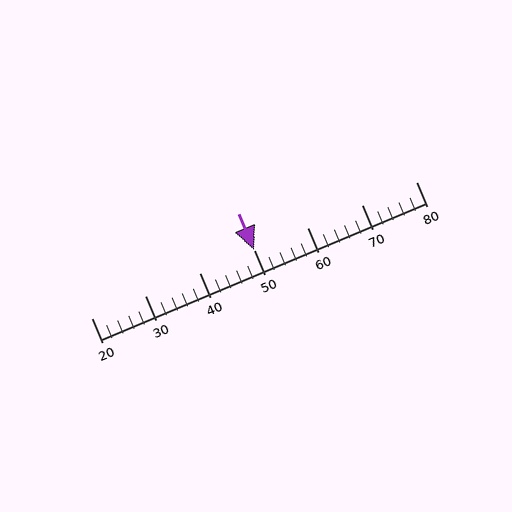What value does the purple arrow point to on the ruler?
The purple arrow points to approximately 50.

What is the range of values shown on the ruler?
The ruler shows values from 20 to 80.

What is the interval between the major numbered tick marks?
The major tick marks are spaced 10 units apart.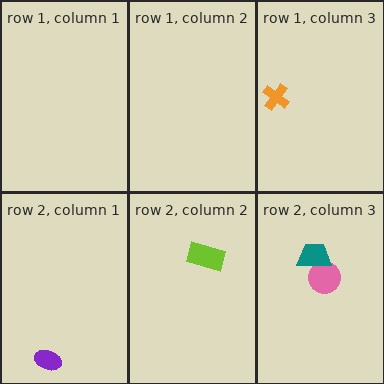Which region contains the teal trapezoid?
The row 2, column 3 region.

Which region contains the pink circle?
The row 2, column 3 region.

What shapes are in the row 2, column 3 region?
The pink circle, the teal trapezoid.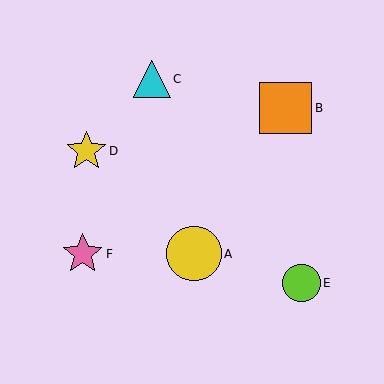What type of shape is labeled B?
Shape B is an orange square.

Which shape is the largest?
The yellow circle (labeled A) is the largest.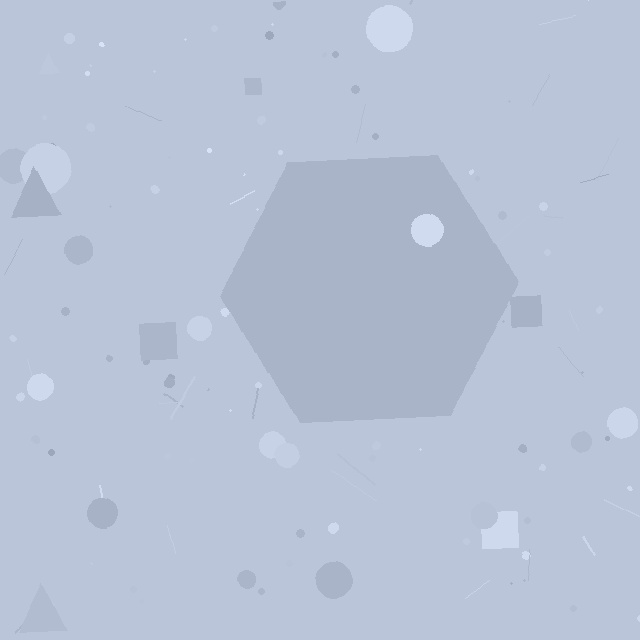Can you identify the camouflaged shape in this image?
The camouflaged shape is a hexagon.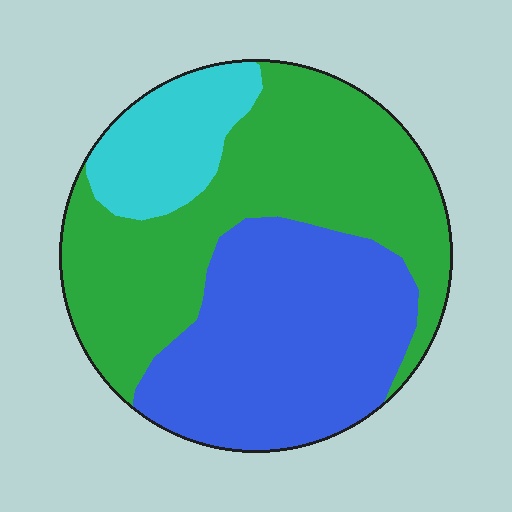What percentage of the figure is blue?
Blue takes up between a third and a half of the figure.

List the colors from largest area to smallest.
From largest to smallest: green, blue, cyan.